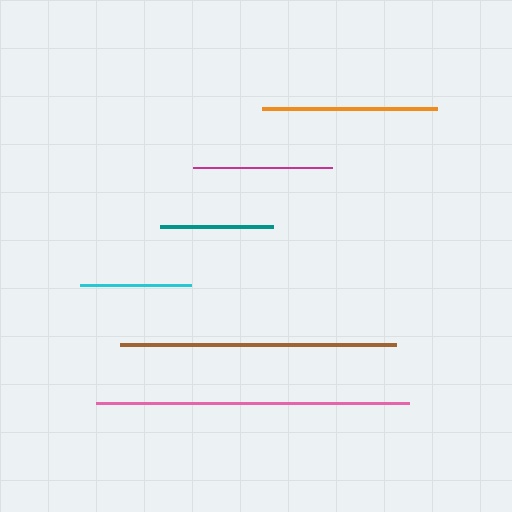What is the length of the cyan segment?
The cyan segment is approximately 111 pixels long.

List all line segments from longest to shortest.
From longest to shortest: pink, brown, orange, magenta, teal, cyan.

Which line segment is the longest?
The pink line is the longest at approximately 312 pixels.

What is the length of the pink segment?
The pink segment is approximately 312 pixels long.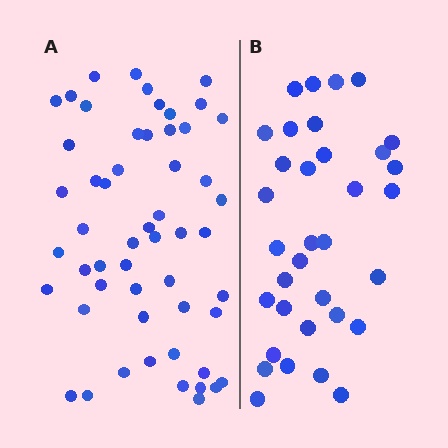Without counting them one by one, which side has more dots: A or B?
Region A (the left region) has more dots.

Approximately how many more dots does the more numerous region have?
Region A has approximately 20 more dots than region B.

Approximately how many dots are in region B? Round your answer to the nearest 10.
About 30 dots. (The exact count is 34, which rounds to 30.)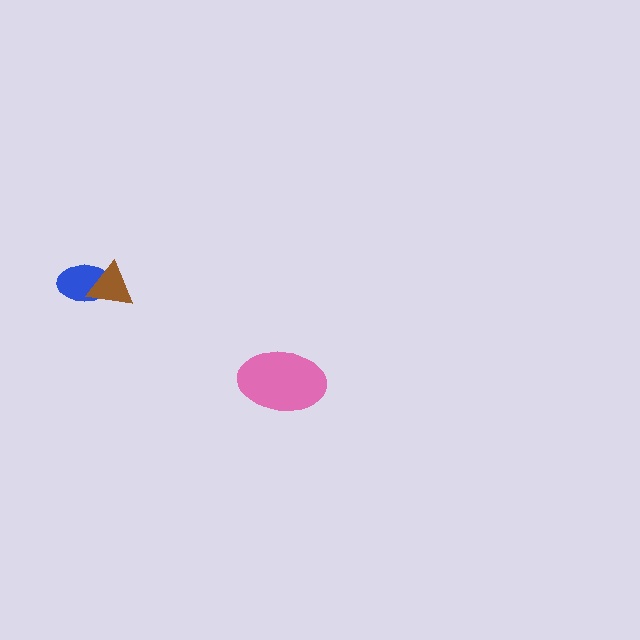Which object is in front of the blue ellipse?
The brown triangle is in front of the blue ellipse.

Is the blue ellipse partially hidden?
Yes, it is partially covered by another shape.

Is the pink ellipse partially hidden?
No, no other shape covers it.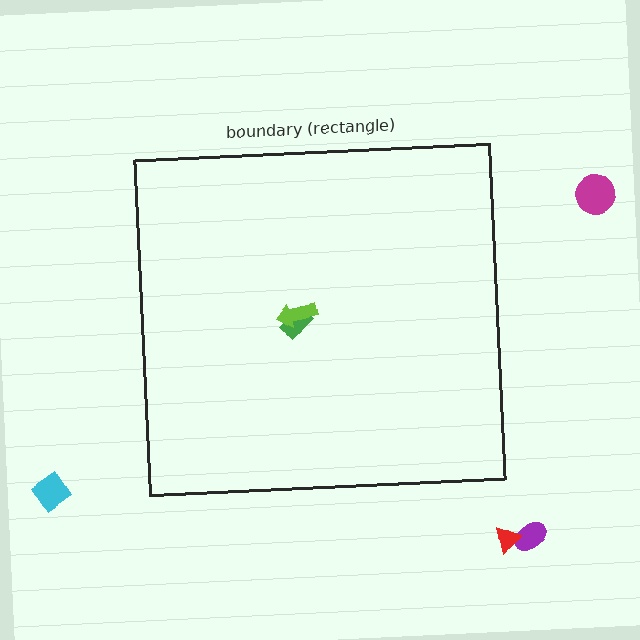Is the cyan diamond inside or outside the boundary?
Outside.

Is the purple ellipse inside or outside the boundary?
Outside.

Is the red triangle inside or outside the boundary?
Outside.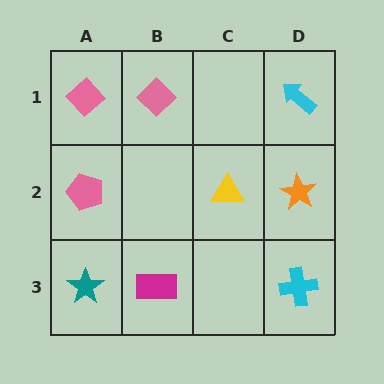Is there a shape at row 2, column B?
No, that cell is empty.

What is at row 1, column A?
A pink diamond.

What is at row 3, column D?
A cyan cross.